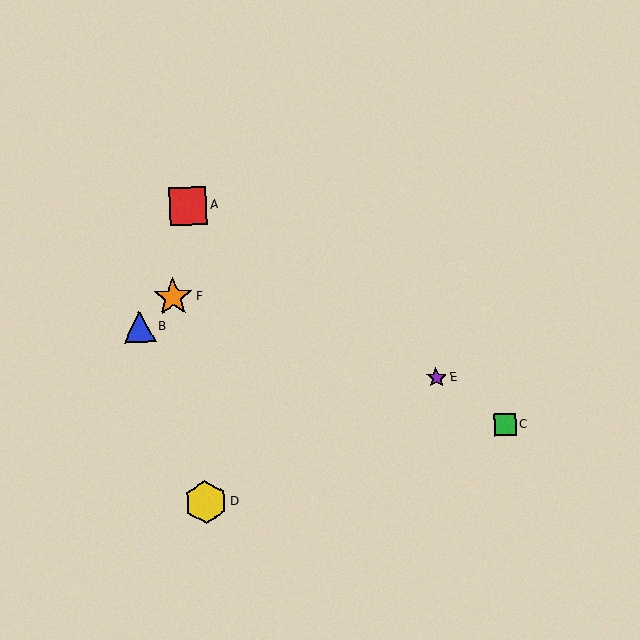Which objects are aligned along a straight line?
Objects A, C, E are aligned along a straight line.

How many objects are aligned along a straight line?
3 objects (A, C, E) are aligned along a straight line.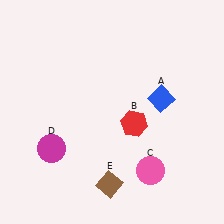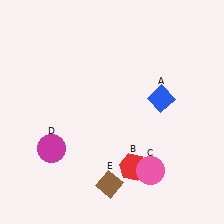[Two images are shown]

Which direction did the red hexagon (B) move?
The red hexagon (B) moved down.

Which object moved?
The red hexagon (B) moved down.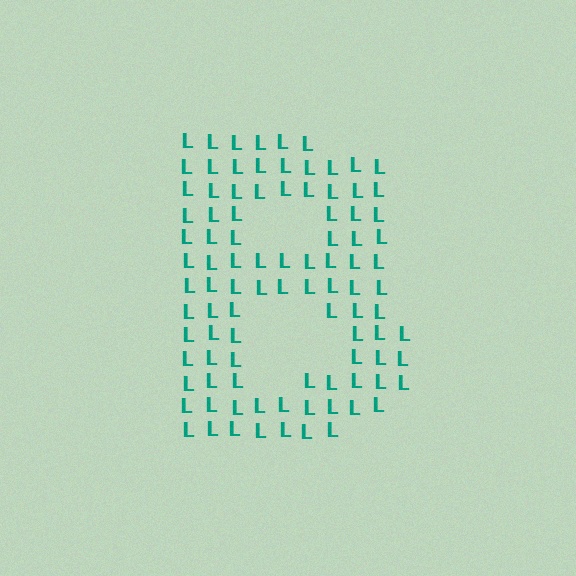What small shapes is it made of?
It is made of small letter L's.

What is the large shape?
The large shape is the letter B.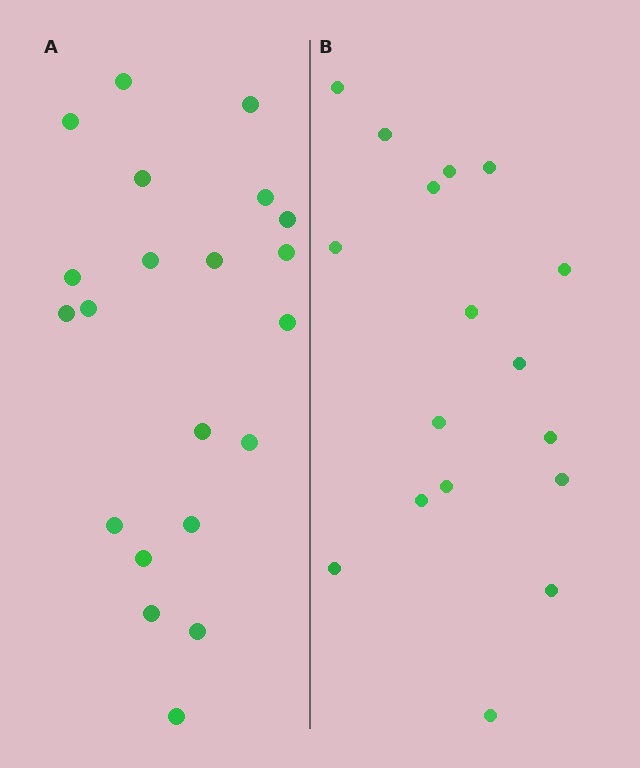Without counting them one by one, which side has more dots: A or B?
Region A (the left region) has more dots.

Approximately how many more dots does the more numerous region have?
Region A has about 4 more dots than region B.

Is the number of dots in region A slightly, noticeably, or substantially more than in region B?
Region A has only slightly more — the two regions are fairly close. The ratio is roughly 1.2 to 1.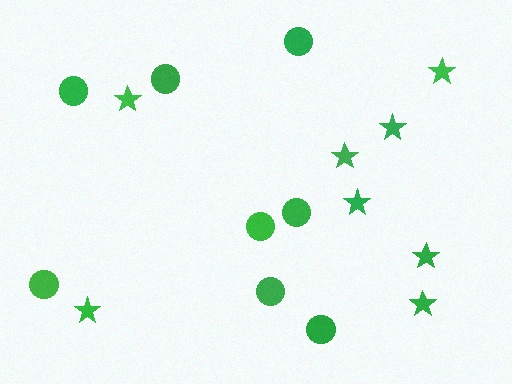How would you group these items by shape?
There are 2 groups: one group of circles (8) and one group of stars (8).